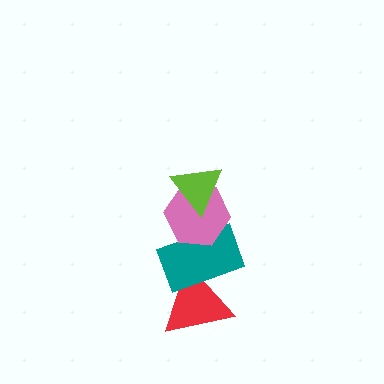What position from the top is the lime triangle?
The lime triangle is 1st from the top.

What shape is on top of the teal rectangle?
The pink hexagon is on top of the teal rectangle.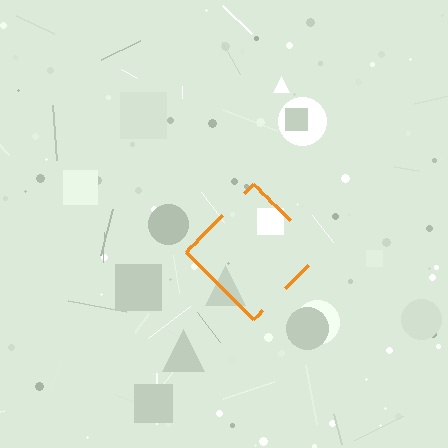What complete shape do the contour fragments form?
The contour fragments form a diamond.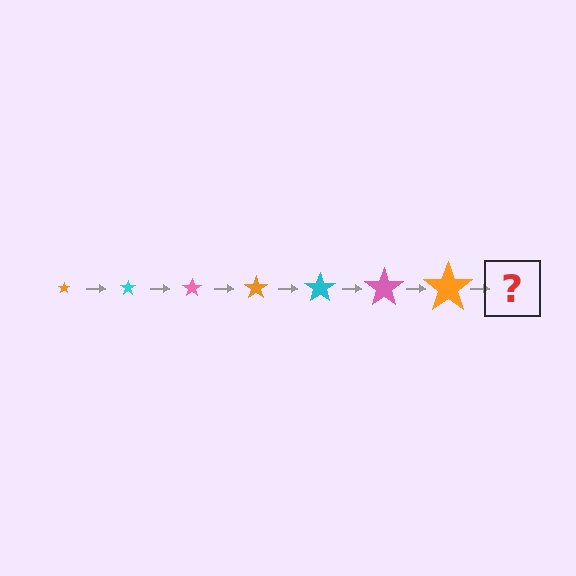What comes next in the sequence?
The next element should be a cyan star, larger than the previous one.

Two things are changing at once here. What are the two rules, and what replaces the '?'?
The two rules are that the star grows larger each step and the color cycles through orange, cyan, and pink. The '?' should be a cyan star, larger than the previous one.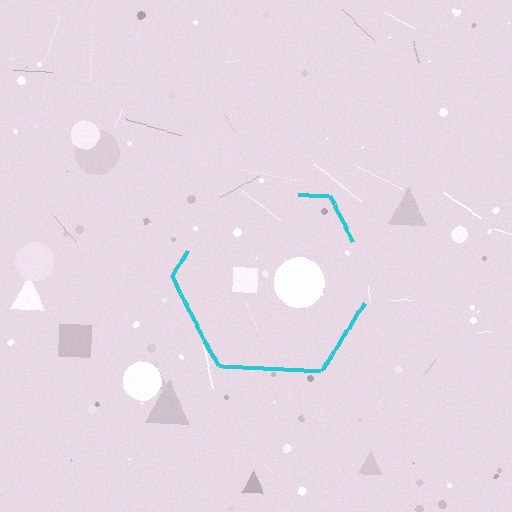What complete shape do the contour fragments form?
The contour fragments form a hexagon.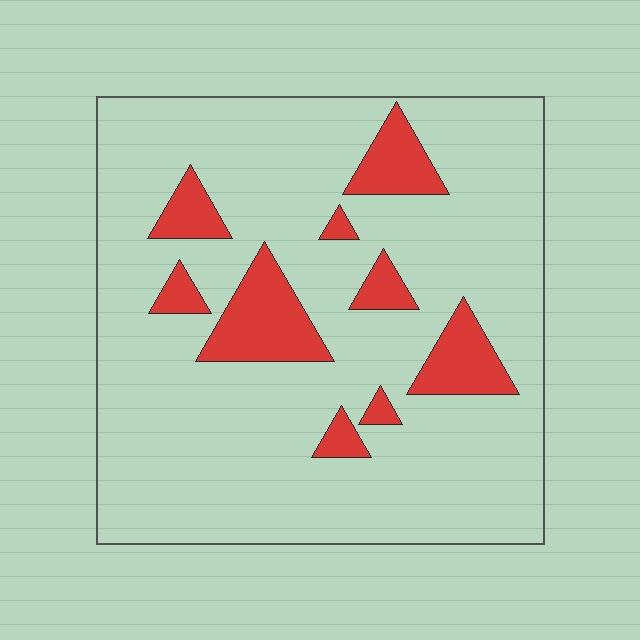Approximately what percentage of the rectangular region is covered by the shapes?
Approximately 15%.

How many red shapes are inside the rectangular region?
9.